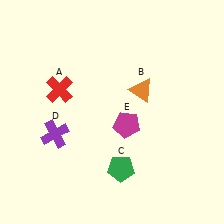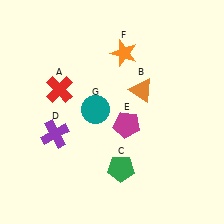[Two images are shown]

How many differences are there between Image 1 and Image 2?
There are 2 differences between the two images.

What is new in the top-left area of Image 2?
A teal circle (G) was added in the top-left area of Image 2.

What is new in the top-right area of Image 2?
An orange star (F) was added in the top-right area of Image 2.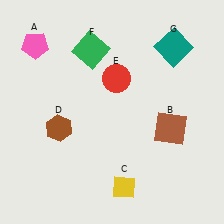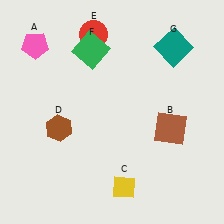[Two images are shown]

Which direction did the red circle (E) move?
The red circle (E) moved up.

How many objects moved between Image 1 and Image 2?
1 object moved between the two images.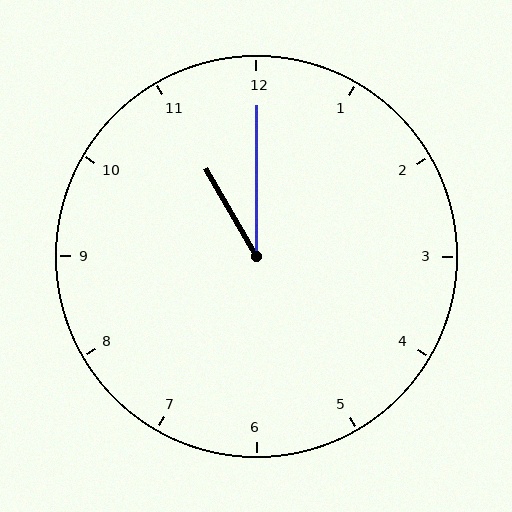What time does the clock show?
11:00.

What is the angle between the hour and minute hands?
Approximately 30 degrees.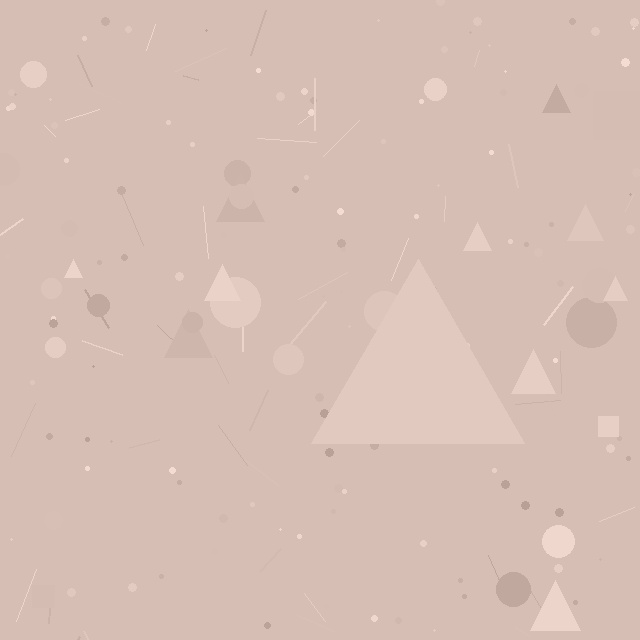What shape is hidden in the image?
A triangle is hidden in the image.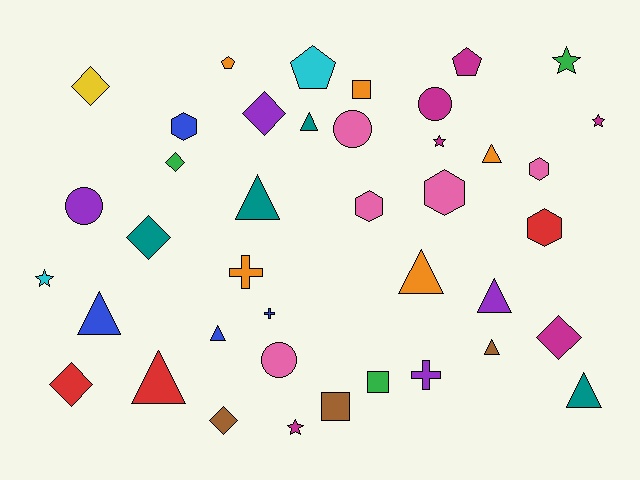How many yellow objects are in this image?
There is 1 yellow object.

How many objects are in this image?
There are 40 objects.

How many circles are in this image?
There are 4 circles.